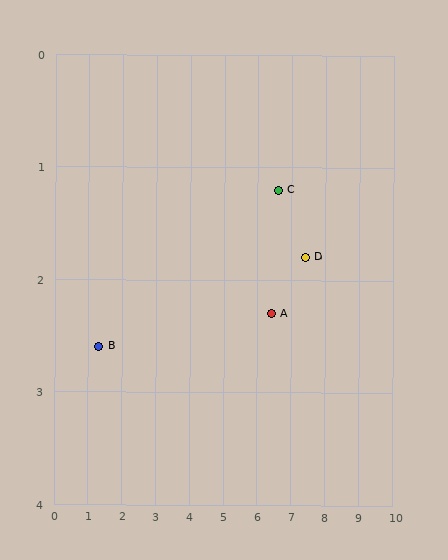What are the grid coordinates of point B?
Point B is at approximately (1.3, 2.6).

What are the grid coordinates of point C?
Point C is at approximately (6.6, 1.2).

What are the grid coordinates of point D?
Point D is at approximately (7.4, 1.8).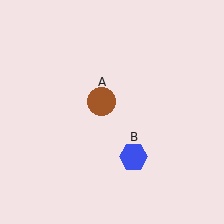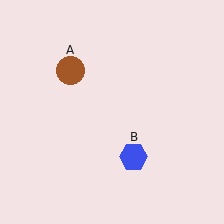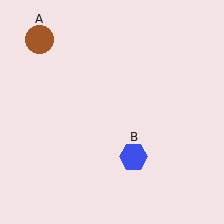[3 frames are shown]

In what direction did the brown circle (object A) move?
The brown circle (object A) moved up and to the left.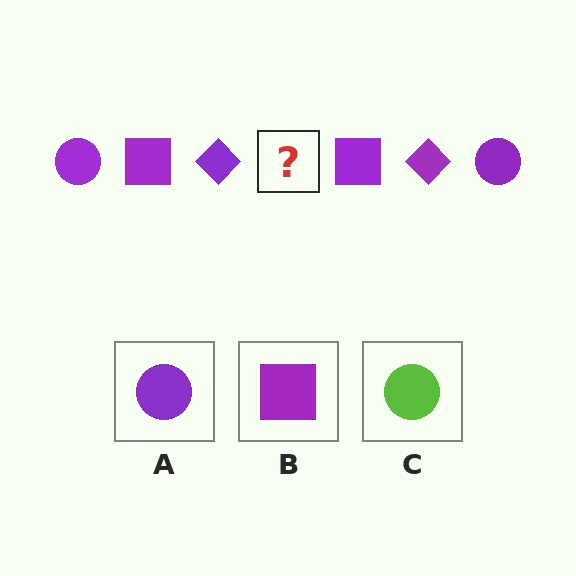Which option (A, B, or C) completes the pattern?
A.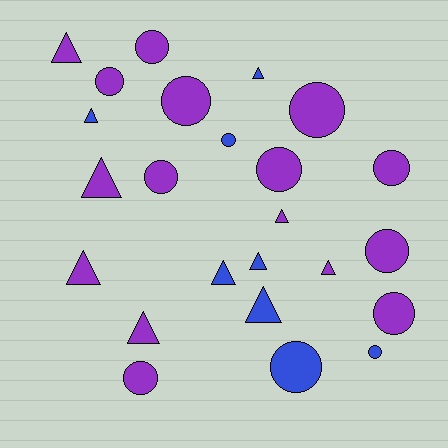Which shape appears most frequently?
Circle, with 13 objects.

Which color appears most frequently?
Purple, with 16 objects.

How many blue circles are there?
There are 3 blue circles.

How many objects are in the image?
There are 24 objects.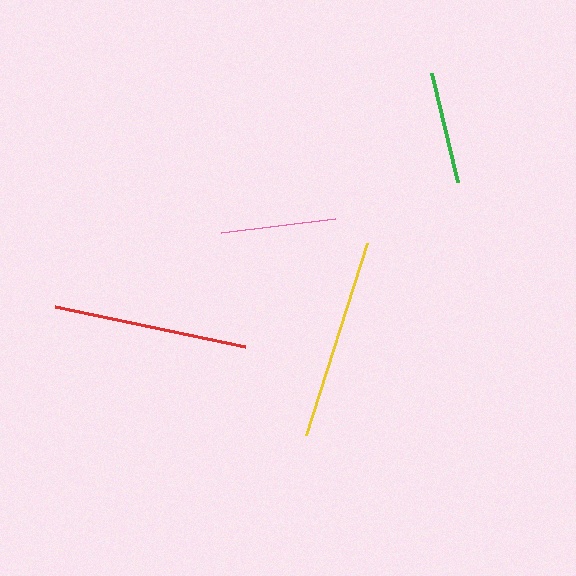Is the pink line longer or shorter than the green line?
The pink line is longer than the green line.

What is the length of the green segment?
The green segment is approximately 112 pixels long.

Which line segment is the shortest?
The green line is the shortest at approximately 112 pixels.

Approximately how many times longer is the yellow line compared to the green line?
The yellow line is approximately 1.8 times the length of the green line.